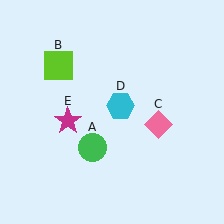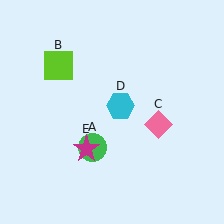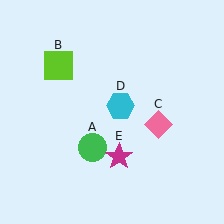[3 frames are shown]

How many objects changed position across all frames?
1 object changed position: magenta star (object E).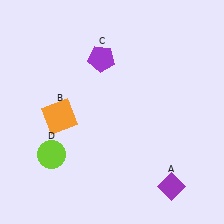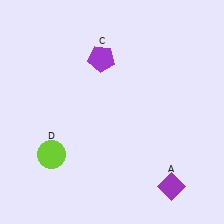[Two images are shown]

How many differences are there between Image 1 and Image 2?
There is 1 difference between the two images.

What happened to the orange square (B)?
The orange square (B) was removed in Image 2. It was in the bottom-left area of Image 1.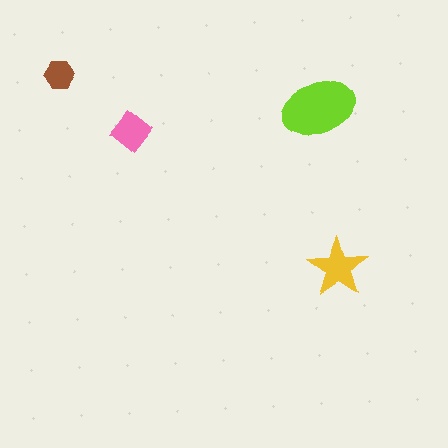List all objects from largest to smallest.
The lime ellipse, the yellow star, the pink diamond, the brown hexagon.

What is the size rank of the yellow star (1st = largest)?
2nd.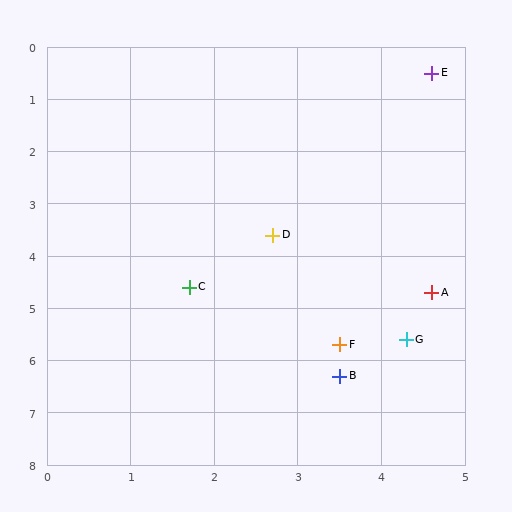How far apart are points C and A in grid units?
Points C and A are about 2.9 grid units apart.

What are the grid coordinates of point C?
Point C is at approximately (1.7, 4.6).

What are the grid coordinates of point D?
Point D is at approximately (2.7, 3.6).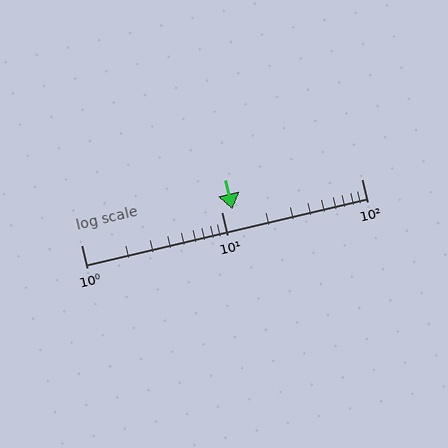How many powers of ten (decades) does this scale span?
The scale spans 2 decades, from 1 to 100.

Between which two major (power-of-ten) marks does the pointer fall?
The pointer is between 10 and 100.